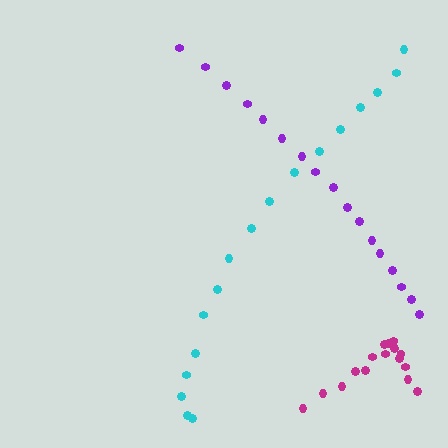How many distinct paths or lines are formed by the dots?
There are 3 distinct paths.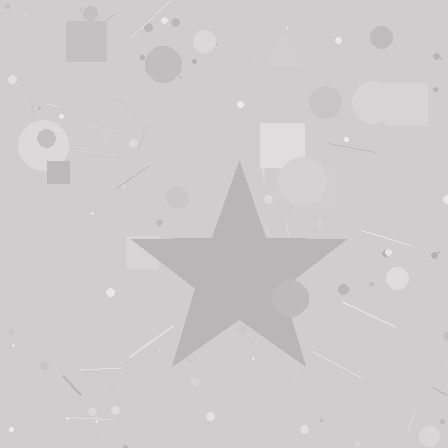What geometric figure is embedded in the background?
A star is embedded in the background.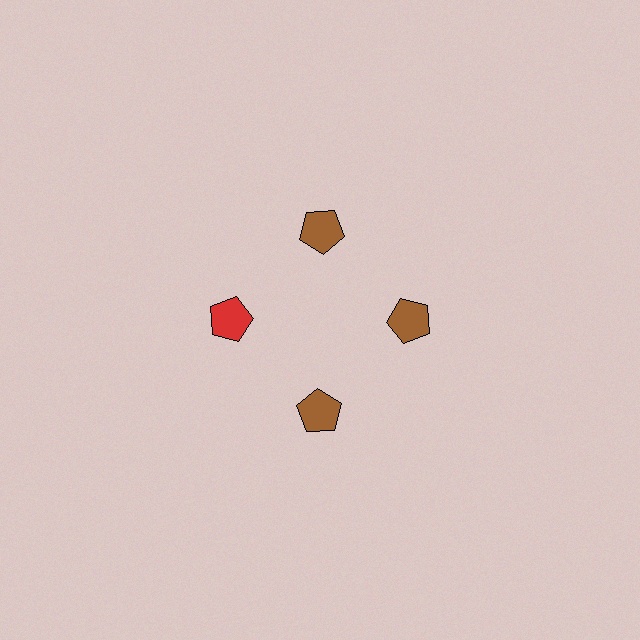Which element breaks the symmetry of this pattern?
The red pentagon at roughly the 9 o'clock position breaks the symmetry. All other shapes are brown pentagons.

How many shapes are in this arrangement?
There are 4 shapes arranged in a ring pattern.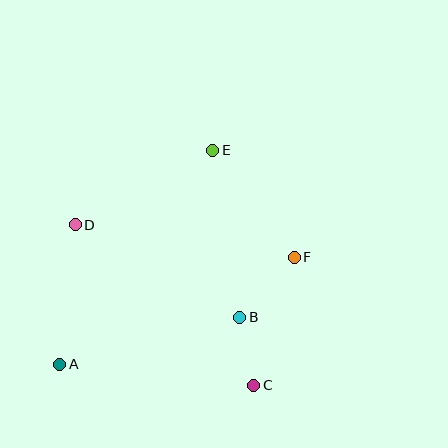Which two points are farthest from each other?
Points A and E are farthest from each other.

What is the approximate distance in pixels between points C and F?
The distance between C and F is approximately 135 pixels.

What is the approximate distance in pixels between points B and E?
The distance between B and E is approximately 169 pixels.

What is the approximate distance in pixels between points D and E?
The distance between D and E is approximately 156 pixels.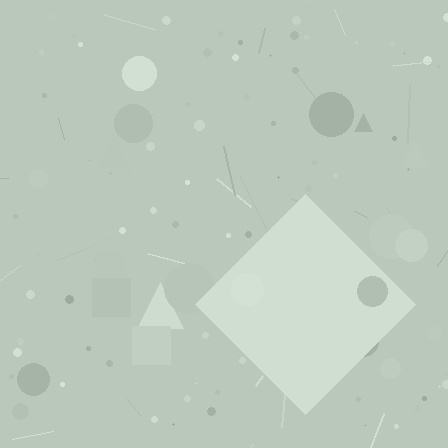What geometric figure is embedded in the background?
A diamond is embedded in the background.